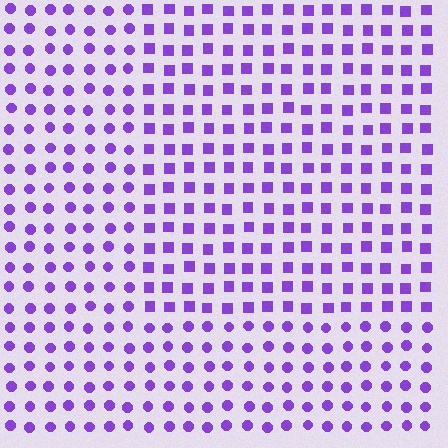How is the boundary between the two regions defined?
The boundary is defined by a change in element shape: squares inside vs. circles outside. All elements share the same color and spacing.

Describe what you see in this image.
The image is filled with small purple elements arranged in a uniform grid. A rectangle-shaped region contains squares, while the surrounding area contains circles. The boundary is defined purely by the change in element shape.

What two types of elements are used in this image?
The image uses squares inside the rectangle region and circles outside it.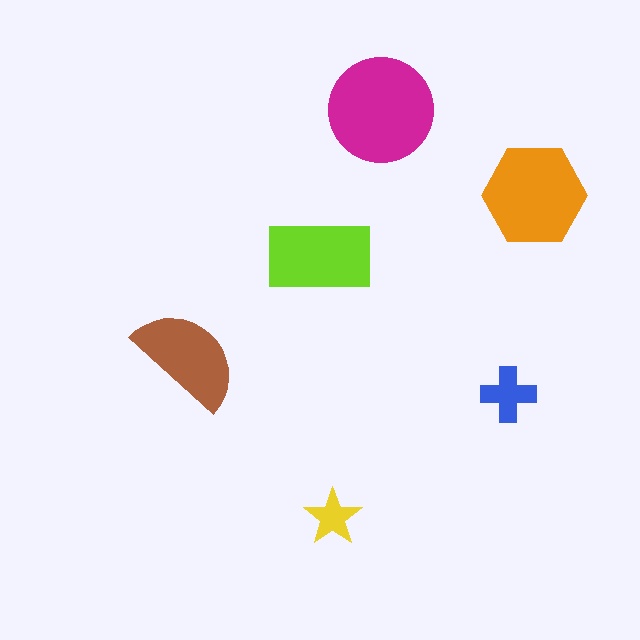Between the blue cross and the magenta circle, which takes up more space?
The magenta circle.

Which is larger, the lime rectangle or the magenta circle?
The magenta circle.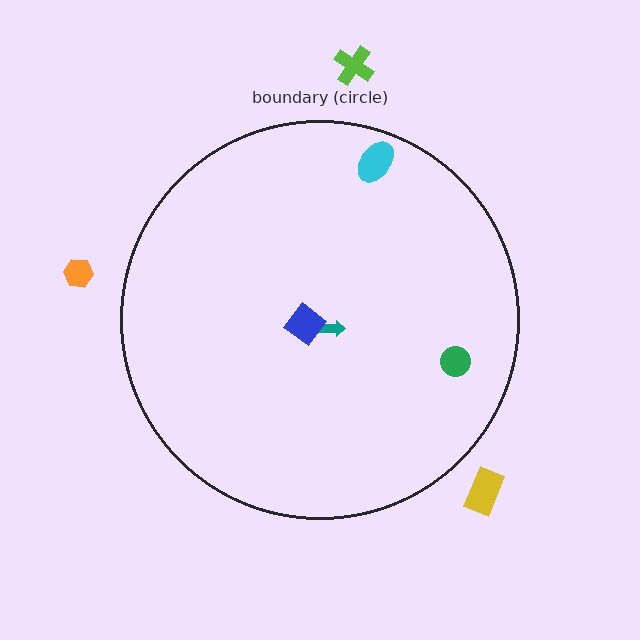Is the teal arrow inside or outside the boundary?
Inside.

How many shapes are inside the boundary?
4 inside, 3 outside.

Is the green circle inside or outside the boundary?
Inside.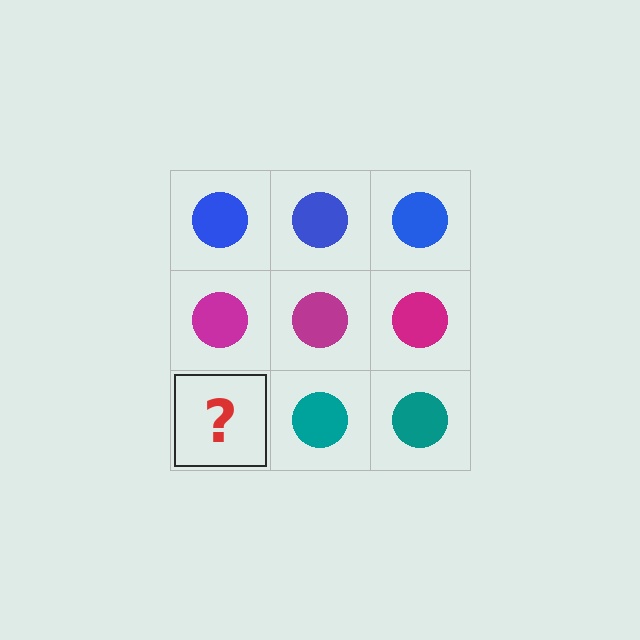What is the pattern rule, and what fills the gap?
The rule is that each row has a consistent color. The gap should be filled with a teal circle.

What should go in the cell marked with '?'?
The missing cell should contain a teal circle.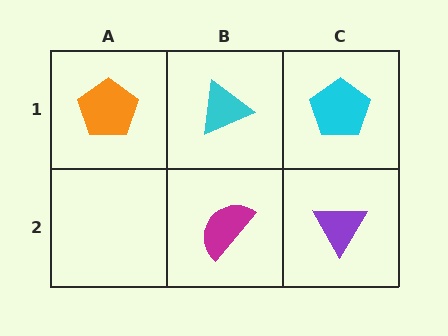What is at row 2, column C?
A purple triangle.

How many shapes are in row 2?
2 shapes.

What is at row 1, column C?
A cyan pentagon.